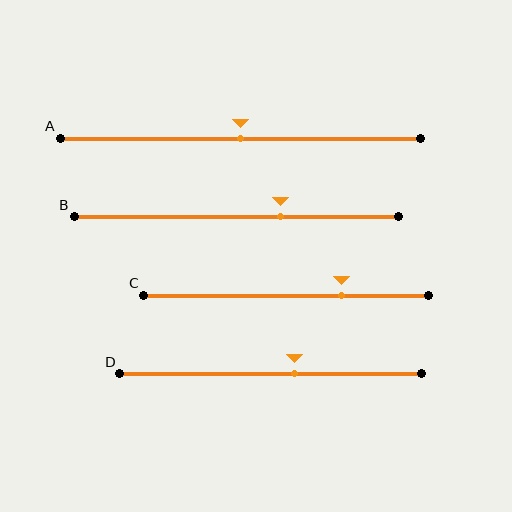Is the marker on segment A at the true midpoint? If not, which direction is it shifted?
Yes, the marker on segment A is at the true midpoint.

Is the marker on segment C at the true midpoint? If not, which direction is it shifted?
No, the marker on segment C is shifted to the right by about 19% of the segment length.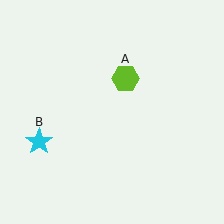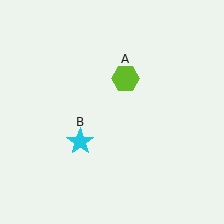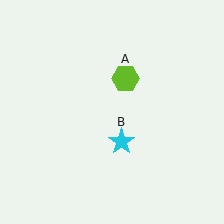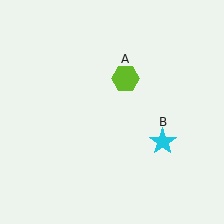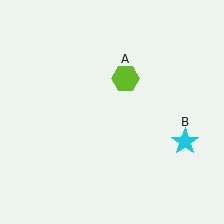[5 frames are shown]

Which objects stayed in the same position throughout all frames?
Lime hexagon (object A) remained stationary.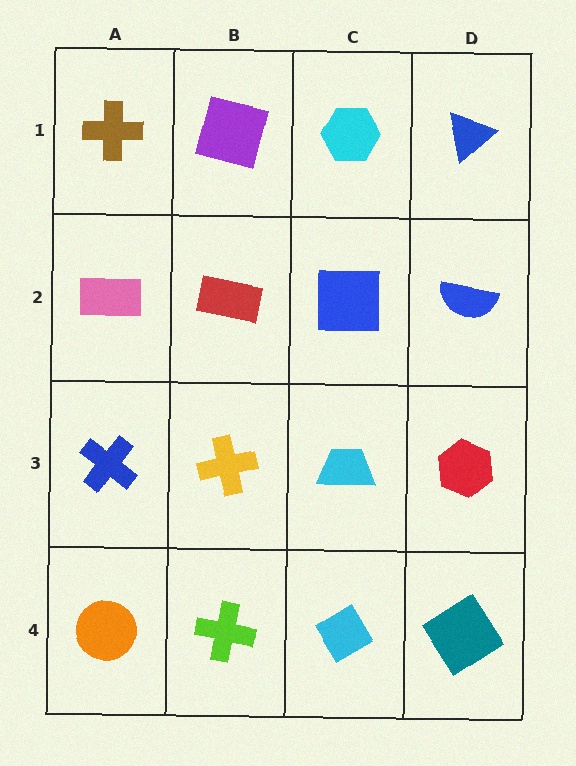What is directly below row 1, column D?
A blue semicircle.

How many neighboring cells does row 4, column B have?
3.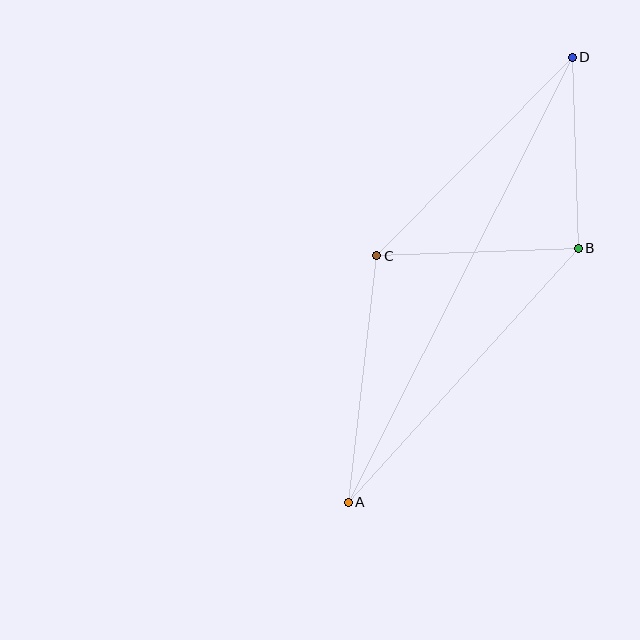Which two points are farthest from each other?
Points A and D are farthest from each other.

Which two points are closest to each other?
Points B and D are closest to each other.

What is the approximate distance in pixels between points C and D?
The distance between C and D is approximately 279 pixels.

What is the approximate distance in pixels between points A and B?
The distance between A and B is approximately 343 pixels.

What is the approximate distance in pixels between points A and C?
The distance between A and C is approximately 248 pixels.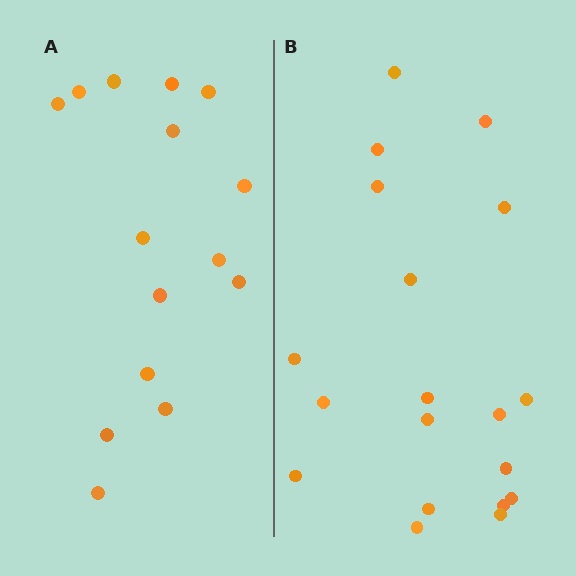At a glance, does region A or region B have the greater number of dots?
Region B (the right region) has more dots.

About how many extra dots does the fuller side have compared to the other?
Region B has about 4 more dots than region A.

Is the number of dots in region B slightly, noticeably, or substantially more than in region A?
Region B has noticeably more, but not dramatically so. The ratio is roughly 1.3 to 1.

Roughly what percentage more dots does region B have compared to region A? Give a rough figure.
About 25% more.